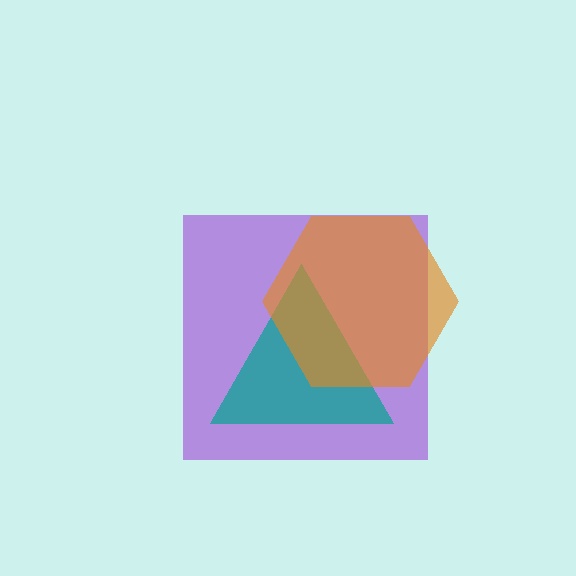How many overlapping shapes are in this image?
There are 3 overlapping shapes in the image.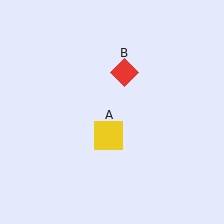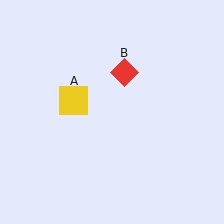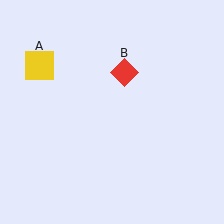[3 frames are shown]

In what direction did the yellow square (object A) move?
The yellow square (object A) moved up and to the left.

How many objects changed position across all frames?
1 object changed position: yellow square (object A).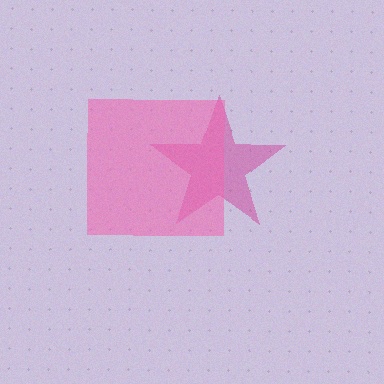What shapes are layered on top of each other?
The layered shapes are: a magenta star, a pink square.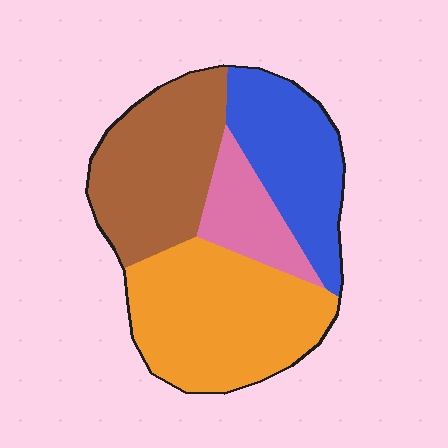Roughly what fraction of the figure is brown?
Brown covers 29% of the figure.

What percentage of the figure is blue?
Blue covers 23% of the figure.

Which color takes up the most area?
Orange, at roughly 35%.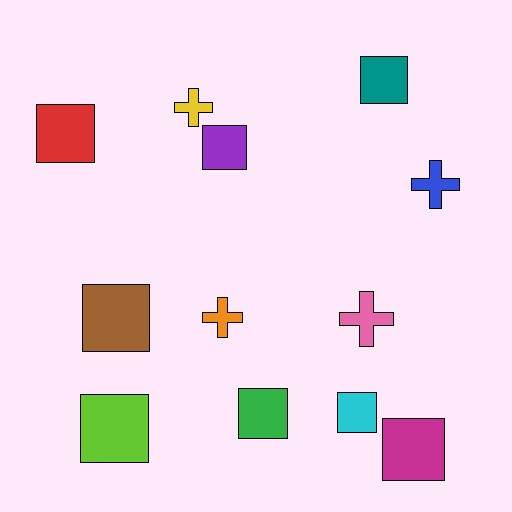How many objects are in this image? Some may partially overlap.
There are 12 objects.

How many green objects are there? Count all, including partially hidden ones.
There is 1 green object.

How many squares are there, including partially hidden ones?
There are 8 squares.